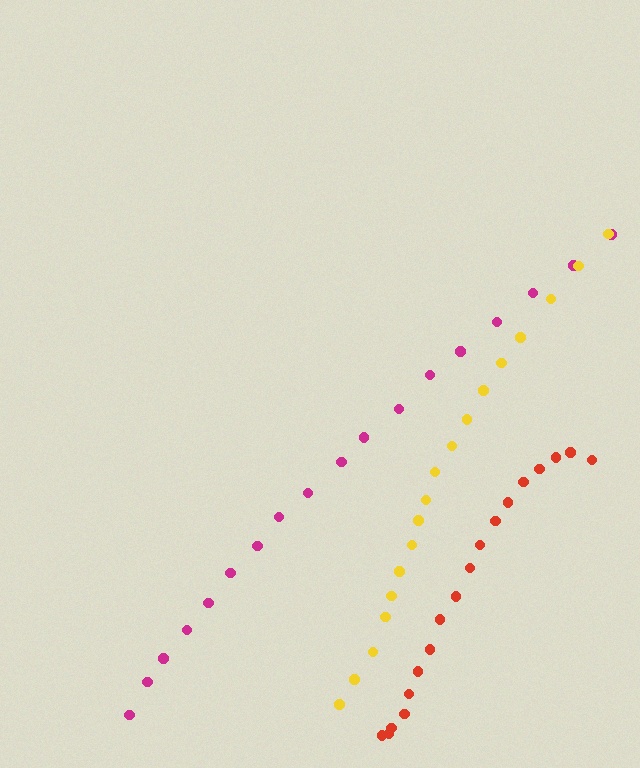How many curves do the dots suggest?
There are 3 distinct paths.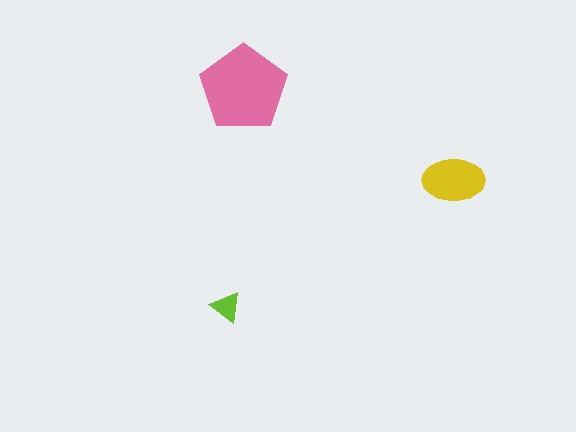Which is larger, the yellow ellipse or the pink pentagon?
The pink pentagon.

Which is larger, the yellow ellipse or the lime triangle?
The yellow ellipse.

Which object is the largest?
The pink pentagon.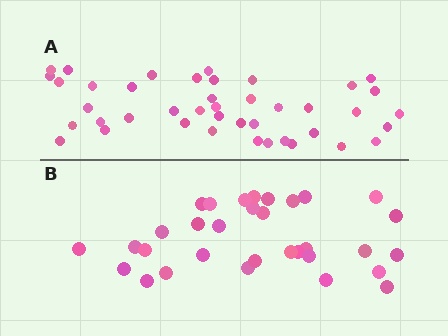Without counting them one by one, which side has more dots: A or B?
Region A (the top region) has more dots.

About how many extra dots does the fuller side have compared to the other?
Region A has roughly 10 or so more dots than region B.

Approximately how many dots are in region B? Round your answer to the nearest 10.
About 30 dots. (The exact count is 32, which rounds to 30.)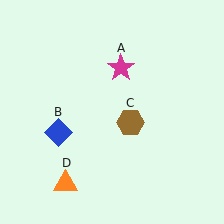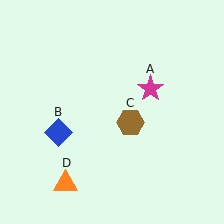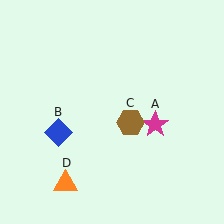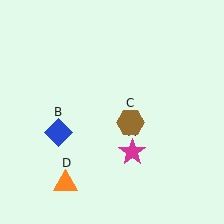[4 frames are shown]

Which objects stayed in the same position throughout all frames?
Blue diamond (object B) and brown hexagon (object C) and orange triangle (object D) remained stationary.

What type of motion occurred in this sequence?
The magenta star (object A) rotated clockwise around the center of the scene.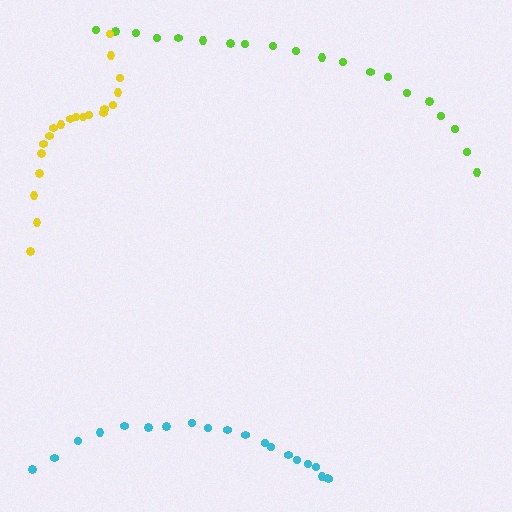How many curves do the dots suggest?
There are 3 distinct paths.